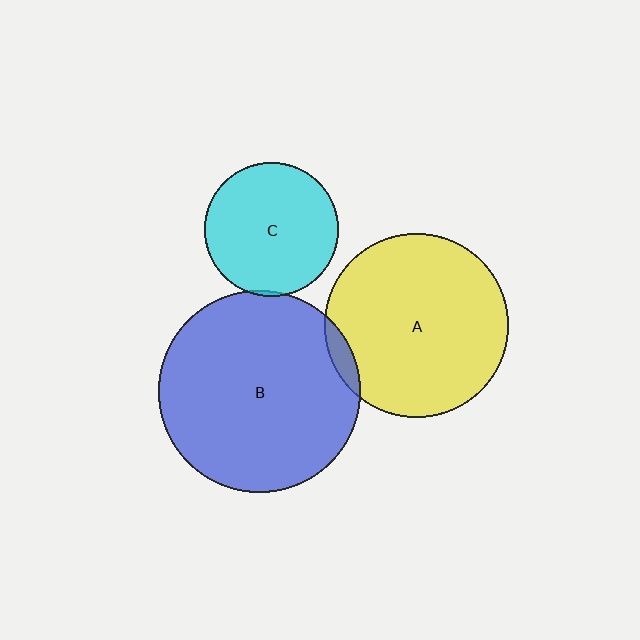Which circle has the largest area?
Circle B (blue).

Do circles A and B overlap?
Yes.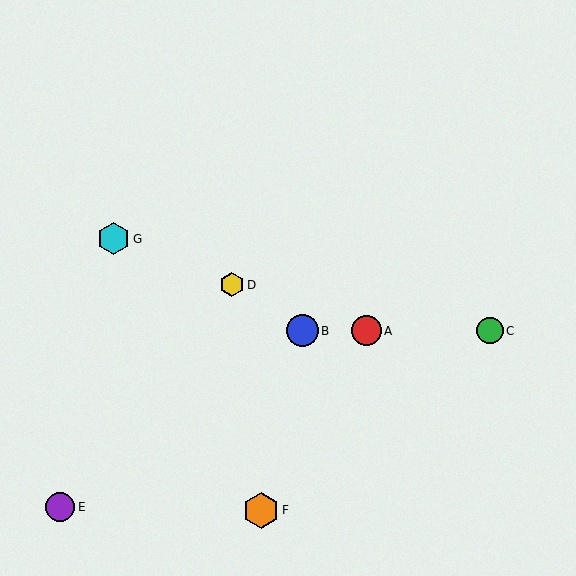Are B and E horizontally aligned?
No, B is at y≈331 and E is at y≈507.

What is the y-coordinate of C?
Object C is at y≈331.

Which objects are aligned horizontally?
Objects A, B, C are aligned horizontally.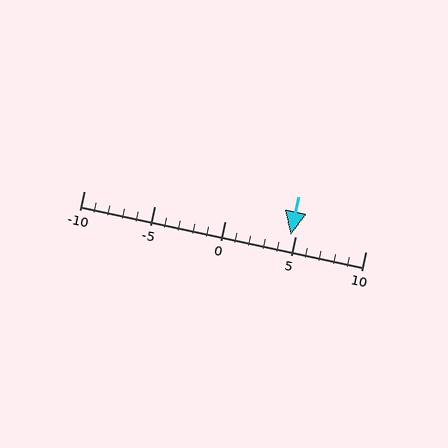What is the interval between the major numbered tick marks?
The major tick marks are spaced 5 units apart.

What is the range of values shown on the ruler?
The ruler shows values from -10 to 10.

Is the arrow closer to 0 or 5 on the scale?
The arrow is closer to 5.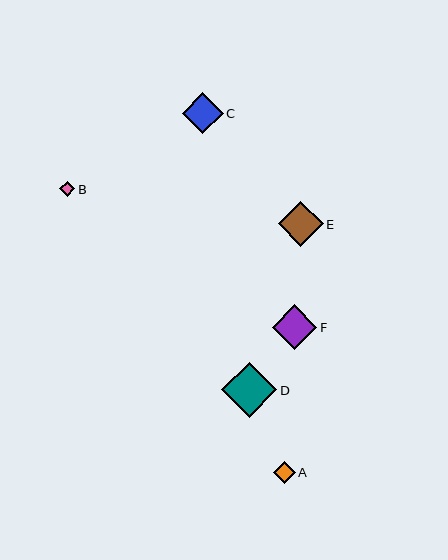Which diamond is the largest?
Diamond D is the largest with a size of approximately 55 pixels.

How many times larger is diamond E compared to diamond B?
Diamond E is approximately 2.9 times the size of diamond B.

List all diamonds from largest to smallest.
From largest to smallest: D, E, F, C, A, B.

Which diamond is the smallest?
Diamond B is the smallest with a size of approximately 15 pixels.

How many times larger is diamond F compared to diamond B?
Diamond F is approximately 2.9 times the size of diamond B.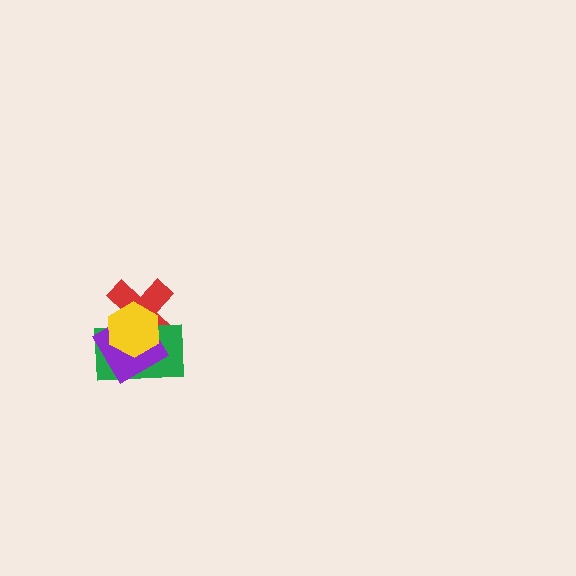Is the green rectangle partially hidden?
Yes, it is partially covered by another shape.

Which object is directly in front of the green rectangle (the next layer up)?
The purple diamond is directly in front of the green rectangle.